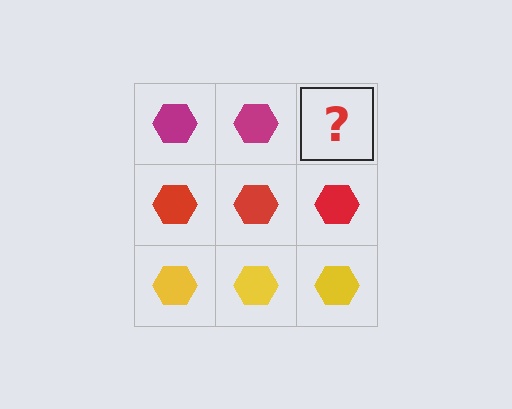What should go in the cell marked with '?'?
The missing cell should contain a magenta hexagon.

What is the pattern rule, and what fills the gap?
The rule is that each row has a consistent color. The gap should be filled with a magenta hexagon.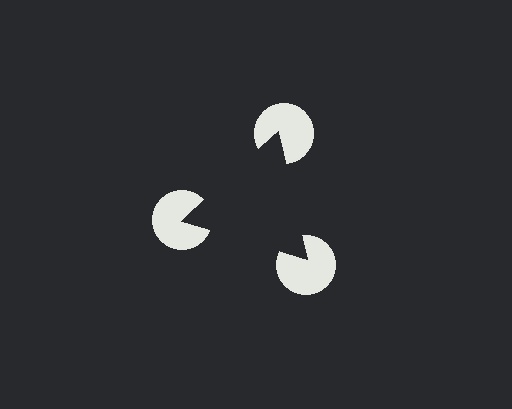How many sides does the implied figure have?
3 sides.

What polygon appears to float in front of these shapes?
An illusory triangle — its edges are inferred from the aligned wedge cuts in the pac-man discs, not physically drawn.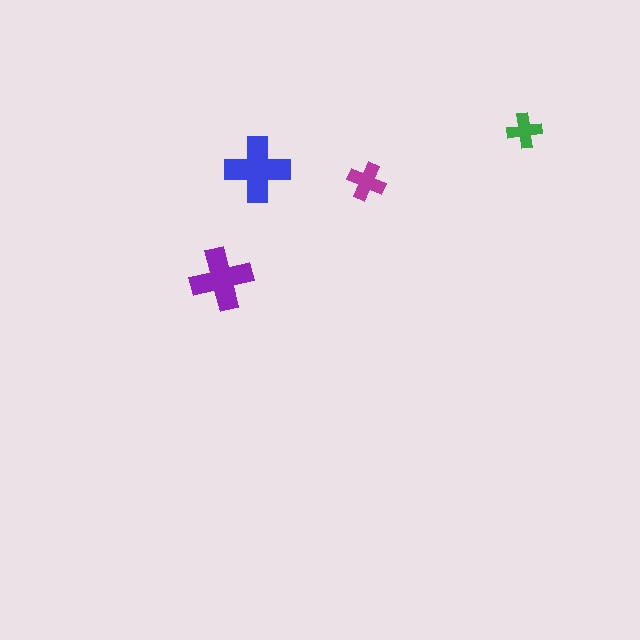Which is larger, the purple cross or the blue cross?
The blue one.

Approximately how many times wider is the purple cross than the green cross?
About 2 times wider.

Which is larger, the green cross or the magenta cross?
The magenta one.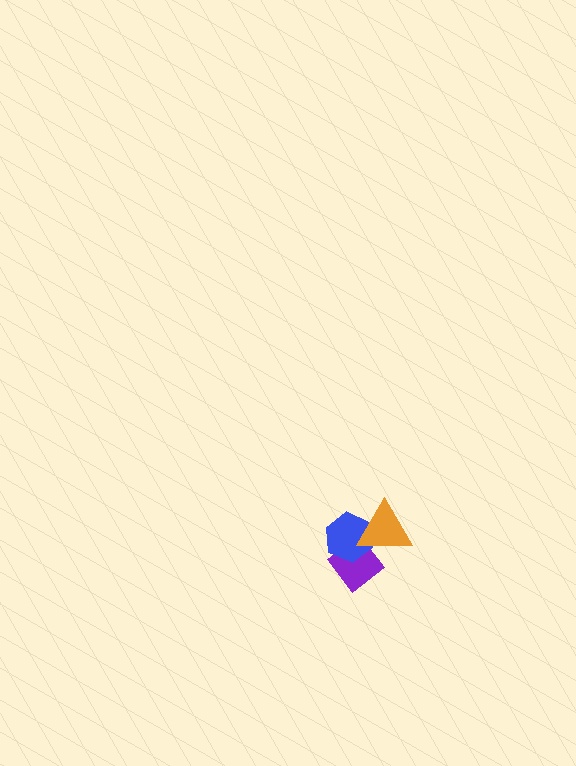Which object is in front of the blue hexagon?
The orange triangle is in front of the blue hexagon.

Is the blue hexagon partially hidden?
Yes, it is partially covered by another shape.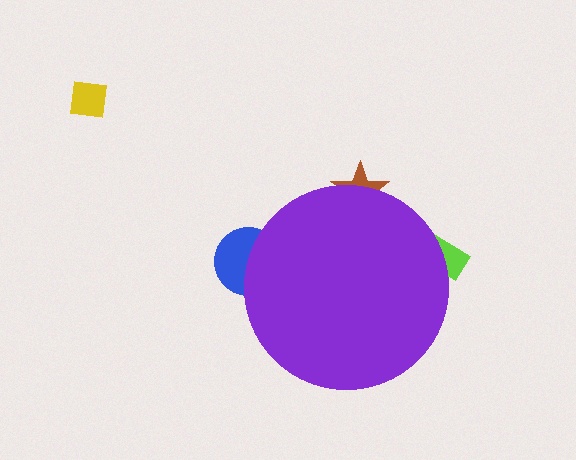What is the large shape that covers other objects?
A purple circle.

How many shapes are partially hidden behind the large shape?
3 shapes are partially hidden.